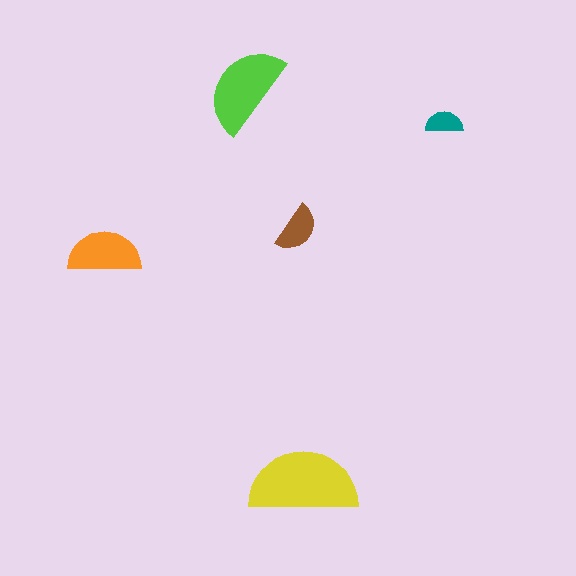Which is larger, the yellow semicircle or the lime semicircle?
The yellow one.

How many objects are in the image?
There are 5 objects in the image.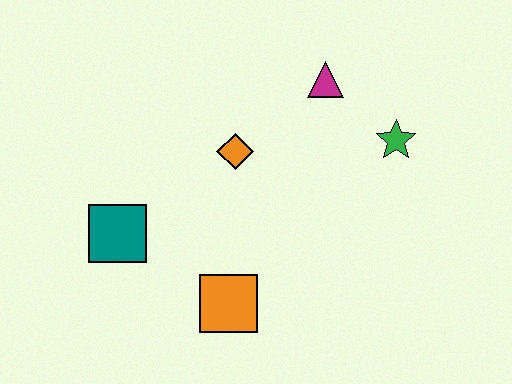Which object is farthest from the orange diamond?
The green star is farthest from the orange diamond.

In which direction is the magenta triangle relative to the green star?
The magenta triangle is to the left of the green star.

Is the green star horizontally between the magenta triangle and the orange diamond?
No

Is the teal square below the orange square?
No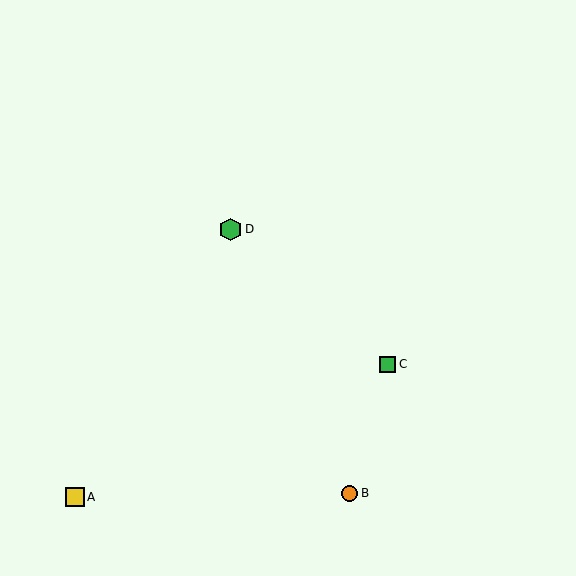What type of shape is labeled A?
Shape A is a yellow square.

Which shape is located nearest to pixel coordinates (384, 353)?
The green square (labeled C) at (388, 364) is nearest to that location.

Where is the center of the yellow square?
The center of the yellow square is at (75, 497).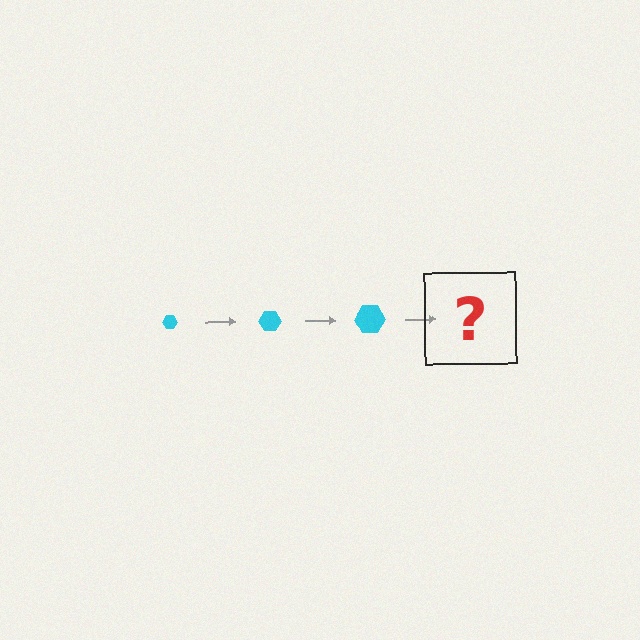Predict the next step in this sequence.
The next step is a cyan hexagon, larger than the previous one.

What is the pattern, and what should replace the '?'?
The pattern is that the hexagon gets progressively larger each step. The '?' should be a cyan hexagon, larger than the previous one.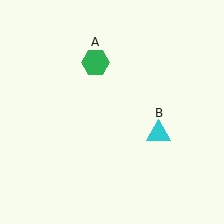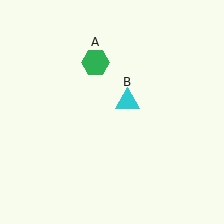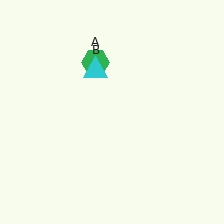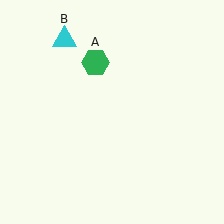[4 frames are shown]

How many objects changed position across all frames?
1 object changed position: cyan triangle (object B).